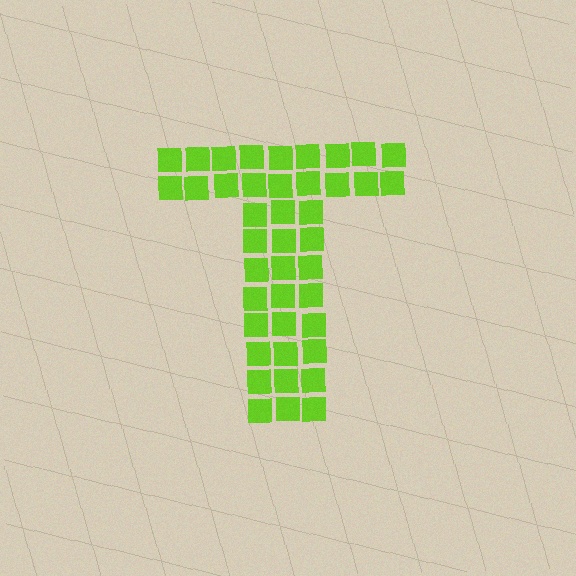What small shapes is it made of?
It is made of small squares.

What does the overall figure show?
The overall figure shows the letter T.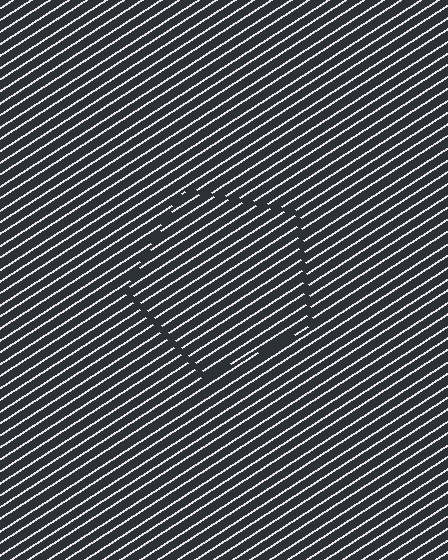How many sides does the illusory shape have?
5 sides — the line-ends trace a pentagon.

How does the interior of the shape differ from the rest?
The interior of the shape contains the same grating, shifted by half a period — the contour is defined by the phase discontinuity where line-ends from the inner and outer gratings abut.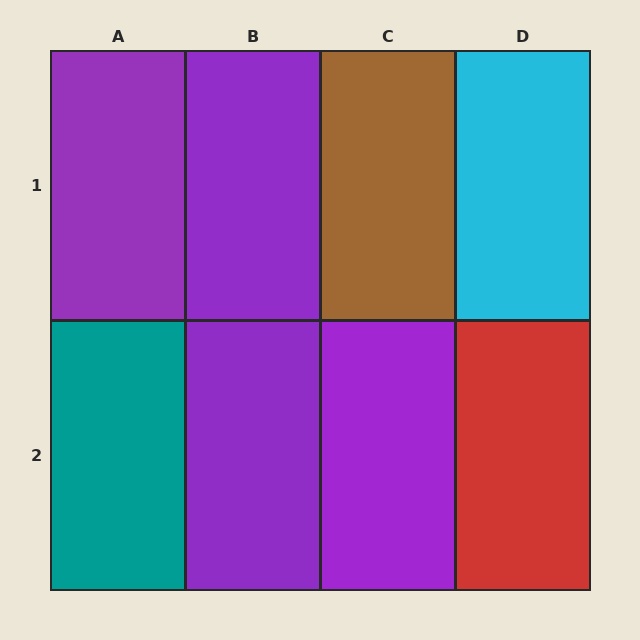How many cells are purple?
4 cells are purple.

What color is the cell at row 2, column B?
Purple.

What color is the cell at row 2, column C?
Purple.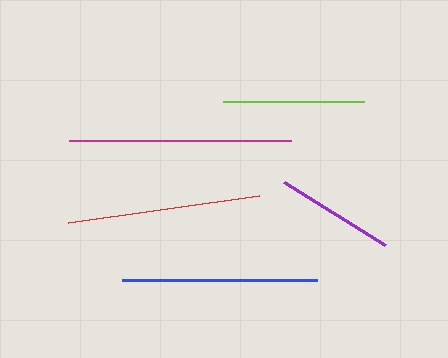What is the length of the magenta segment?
The magenta segment is approximately 222 pixels long.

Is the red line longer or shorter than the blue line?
The blue line is longer than the red line.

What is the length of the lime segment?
The lime segment is approximately 141 pixels long.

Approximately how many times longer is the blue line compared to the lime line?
The blue line is approximately 1.4 times the length of the lime line.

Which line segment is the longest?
The magenta line is the longest at approximately 222 pixels.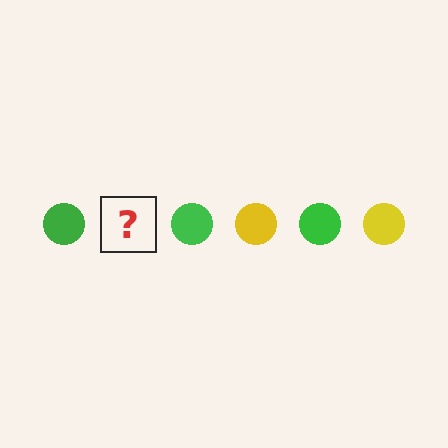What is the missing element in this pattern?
The missing element is a yellow circle.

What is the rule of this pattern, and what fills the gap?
The rule is that the pattern cycles through green, yellow circles. The gap should be filled with a yellow circle.